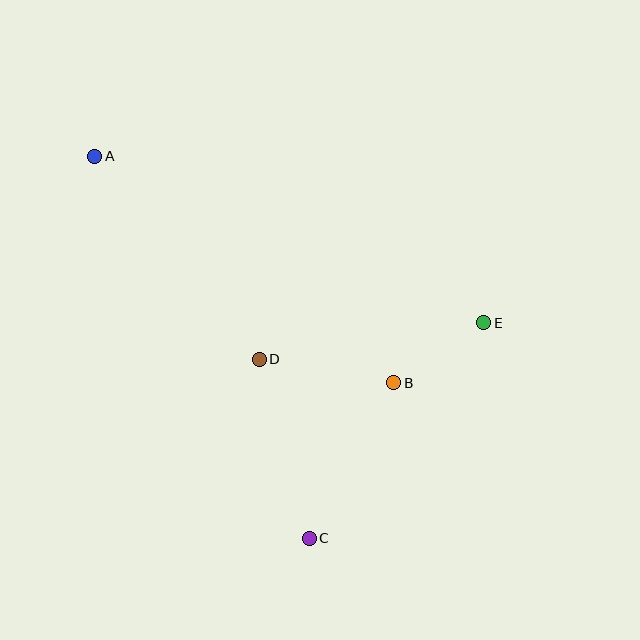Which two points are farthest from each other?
Points A and C are farthest from each other.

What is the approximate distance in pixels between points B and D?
The distance between B and D is approximately 136 pixels.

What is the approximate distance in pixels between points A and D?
The distance between A and D is approximately 261 pixels.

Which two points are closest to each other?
Points B and E are closest to each other.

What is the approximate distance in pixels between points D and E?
The distance between D and E is approximately 227 pixels.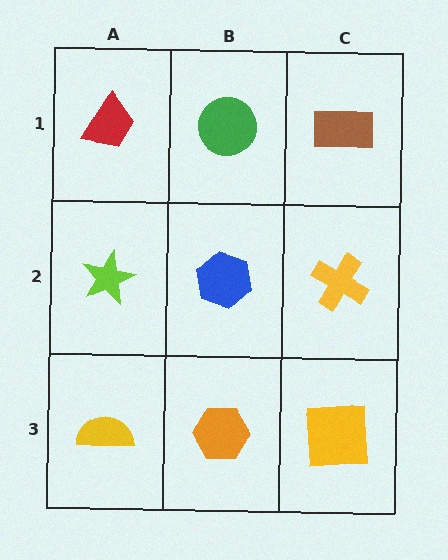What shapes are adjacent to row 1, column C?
A yellow cross (row 2, column C), a green circle (row 1, column B).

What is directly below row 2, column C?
A yellow square.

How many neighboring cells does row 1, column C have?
2.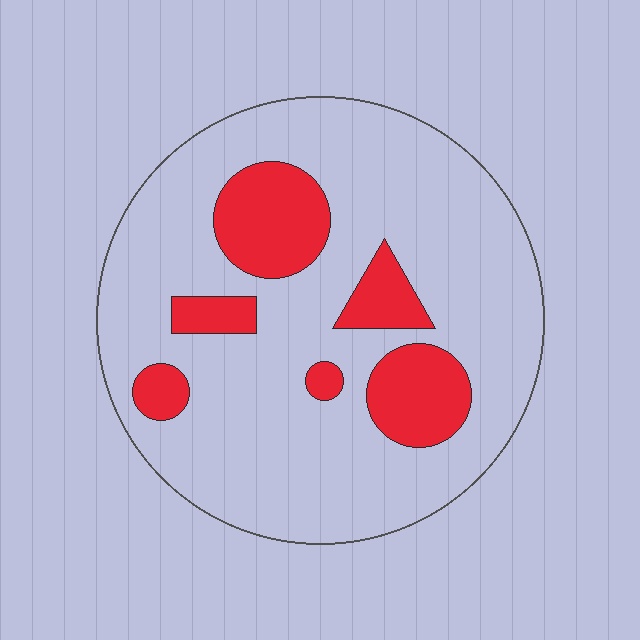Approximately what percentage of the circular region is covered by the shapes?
Approximately 20%.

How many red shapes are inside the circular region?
6.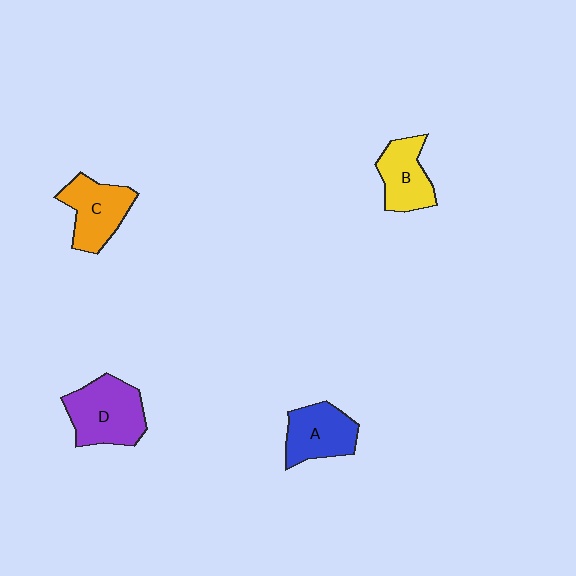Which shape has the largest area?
Shape D (purple).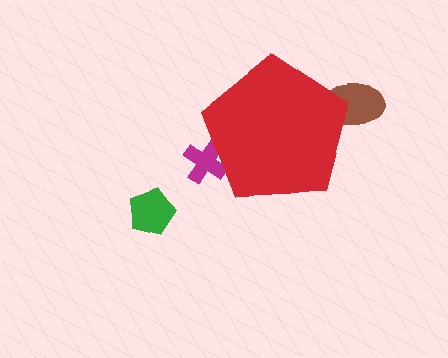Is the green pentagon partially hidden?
No, the green pentagon is fully visible.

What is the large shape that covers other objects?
A red pentagon.